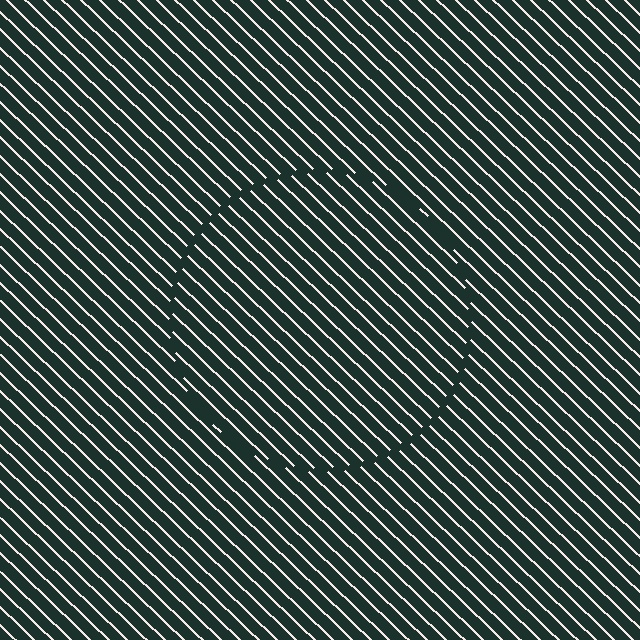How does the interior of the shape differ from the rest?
The interior of the shape contains the same grating, shifted by half a period — the contour is defined by the phase discontinuity where line-ends from the inner and outer gratings abut.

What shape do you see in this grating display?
An illusory circle. The interior of the shape contains the same grating, shifted by half a period — the contour is defined by the phase discontinuity where line-ends from the inner and outer gratings abut.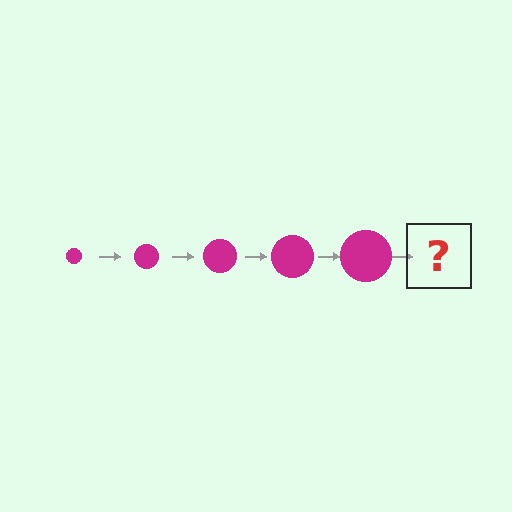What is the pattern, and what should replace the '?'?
The pattern is that the circle gets progressively larger each step. The '?' should be a magenta circle, larger than the previous one.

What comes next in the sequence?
The next element should be a magenta circle, larger than the previous one.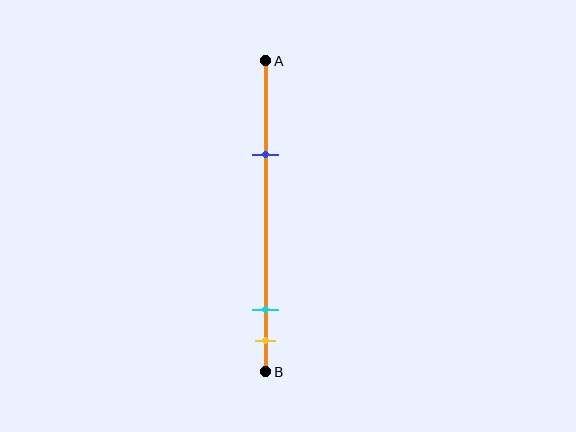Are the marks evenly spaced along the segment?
No, the marks are not evenly spaced.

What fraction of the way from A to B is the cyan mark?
The cyan mark is approximately 80% (0.8) of the way from A to B.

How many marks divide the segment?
There are 3 marks dividing the segment.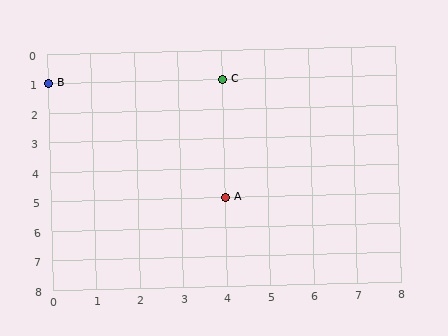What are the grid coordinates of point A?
Point A is at grid coordinates (4, 5).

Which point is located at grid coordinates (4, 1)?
Point C is at (4, 1).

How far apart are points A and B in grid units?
Points A and B are 4 columns and 4 rows apart (about 5.7 grid units diagonally).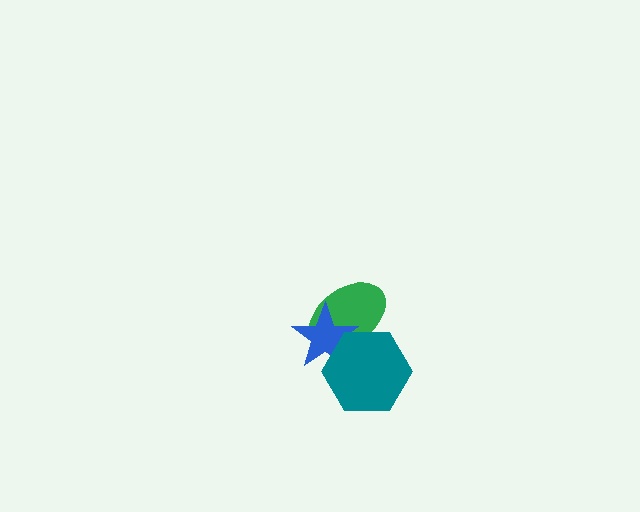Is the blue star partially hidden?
Yes, it is partially covered by another shape.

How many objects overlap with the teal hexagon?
2 objects overlap with the teal hexagon.